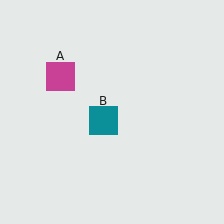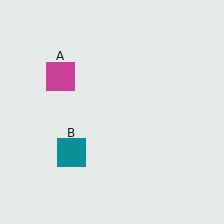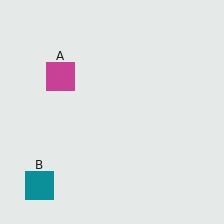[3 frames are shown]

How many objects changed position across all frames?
1 object changed position: teal square (object B).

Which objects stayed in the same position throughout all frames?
Magenta square (object A) remained stationary.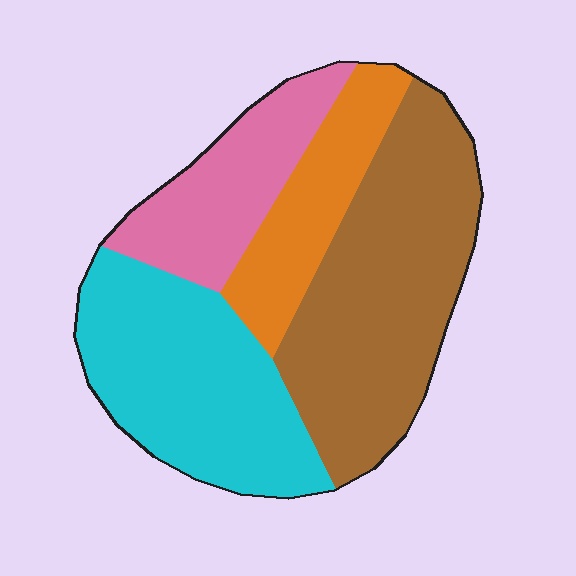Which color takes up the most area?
Brown, at roughly 35%.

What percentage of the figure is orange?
Orange covers 15% of the figure.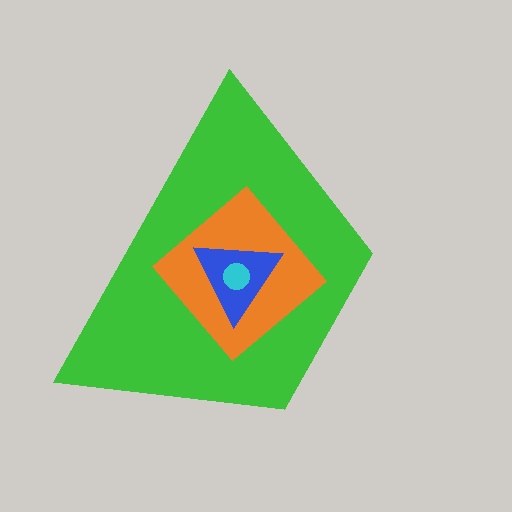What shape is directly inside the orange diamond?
The blue triangle.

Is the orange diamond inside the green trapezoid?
Yes.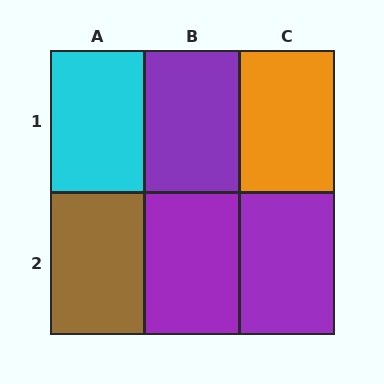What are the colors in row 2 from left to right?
Brown, purple, purple.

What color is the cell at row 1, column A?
Cyan.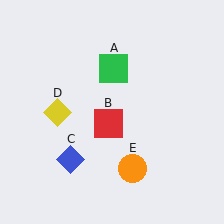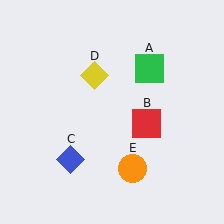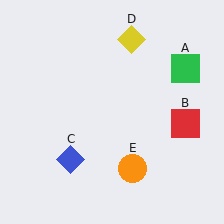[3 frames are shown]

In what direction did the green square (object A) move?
The green square (object A) moved right.